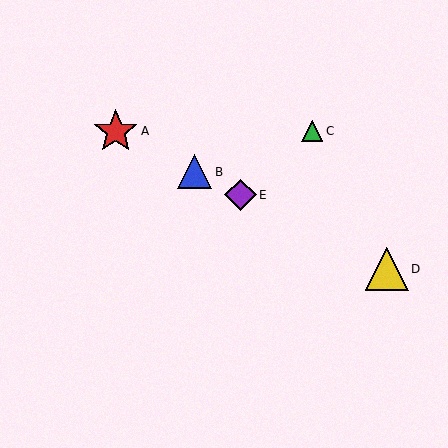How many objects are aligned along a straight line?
4 objects (A, B, D, E) are aligned along a straight line.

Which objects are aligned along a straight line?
Objects A, B, D, E are aligned along a straight line.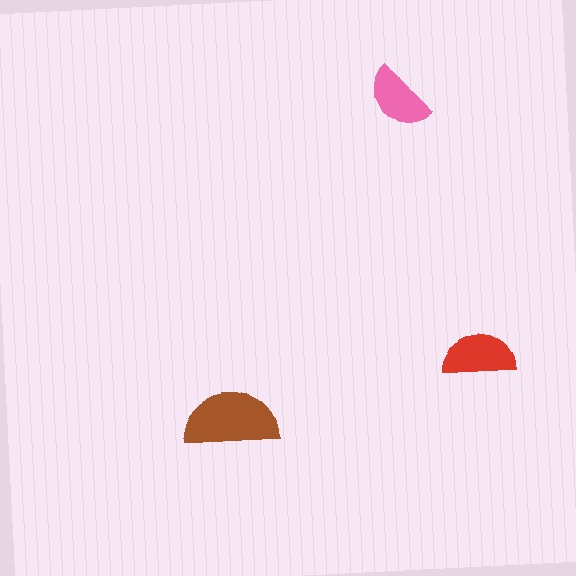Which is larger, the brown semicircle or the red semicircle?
The brown one.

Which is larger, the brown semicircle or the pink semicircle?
The brown one.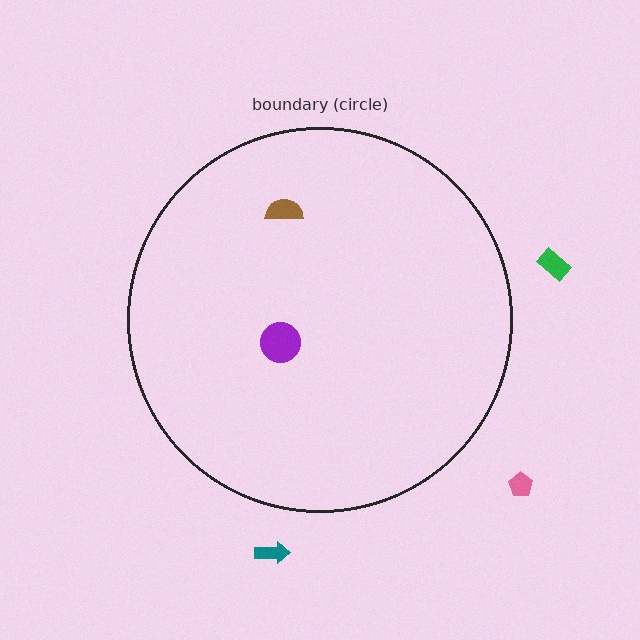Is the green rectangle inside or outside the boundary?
Outside.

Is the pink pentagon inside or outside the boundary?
Outside.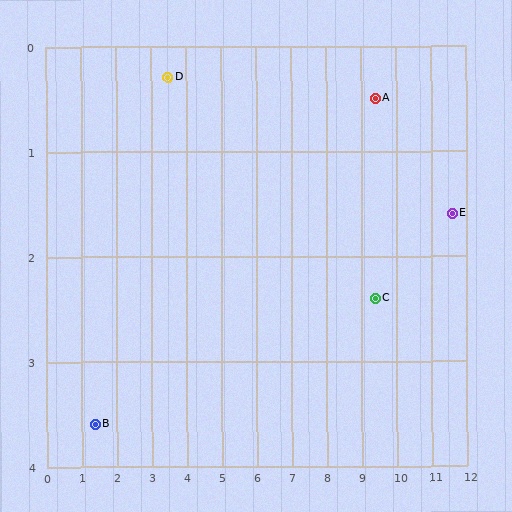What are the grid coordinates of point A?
Point A is at approximately (9.4, 0.5).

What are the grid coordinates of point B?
Point B is at approximately (1.4, 3.6).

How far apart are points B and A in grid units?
Points B and A are about 8.6 grid units apart.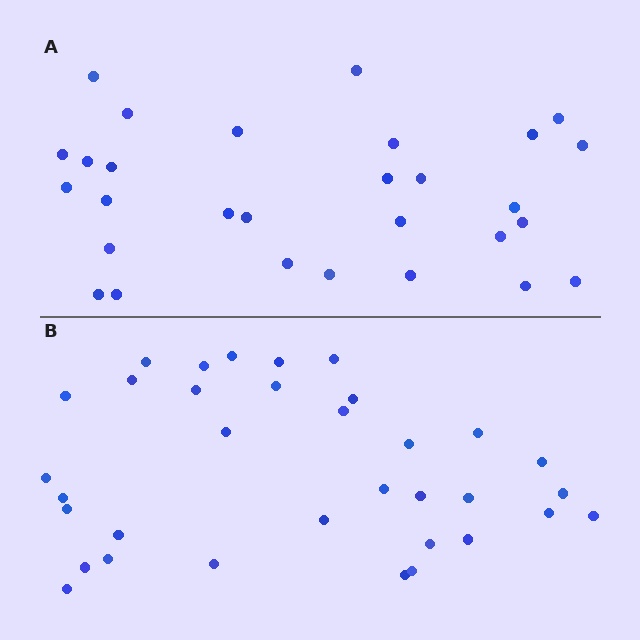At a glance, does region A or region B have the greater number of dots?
Region B (the bottom region) has more dots.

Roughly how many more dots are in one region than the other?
Region B has about 5 more dots than region A.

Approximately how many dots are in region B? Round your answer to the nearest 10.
About 30 dots. (The exact count is 34, which rounds to 30.)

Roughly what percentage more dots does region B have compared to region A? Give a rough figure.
About 15% more.